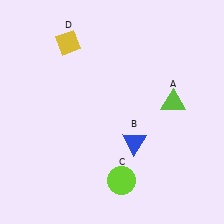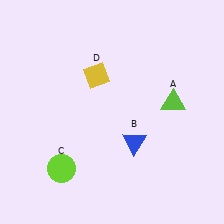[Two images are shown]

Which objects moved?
The objects that moved are: the lime circle (C), the yellow diamond (D).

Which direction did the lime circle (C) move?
The lime circle (C) moved left.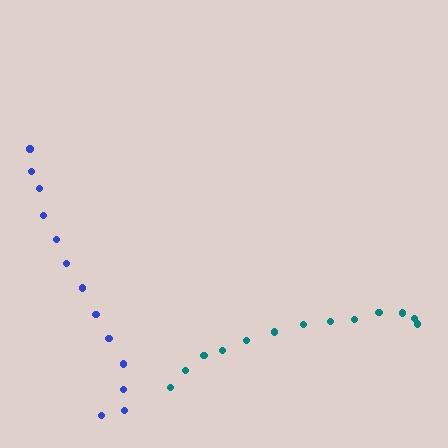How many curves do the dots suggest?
There are 2 distinct paths.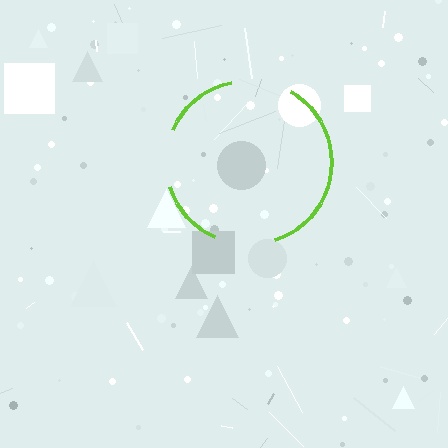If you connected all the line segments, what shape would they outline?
They would outline a circle.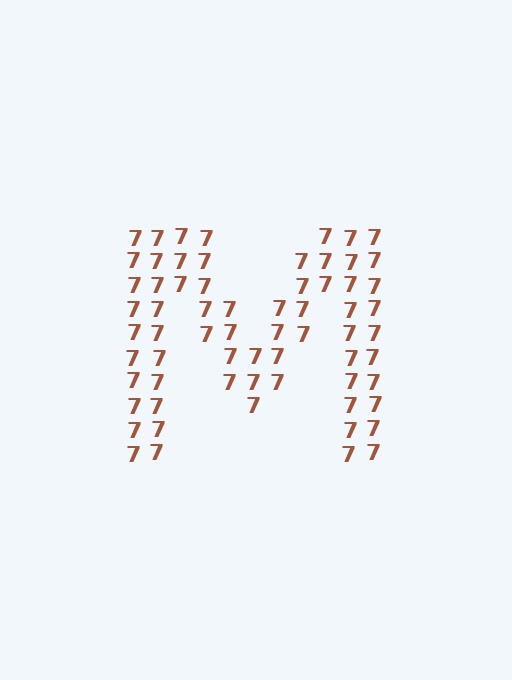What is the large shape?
The large shape is the letter M.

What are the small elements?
The small elements are digit 7's.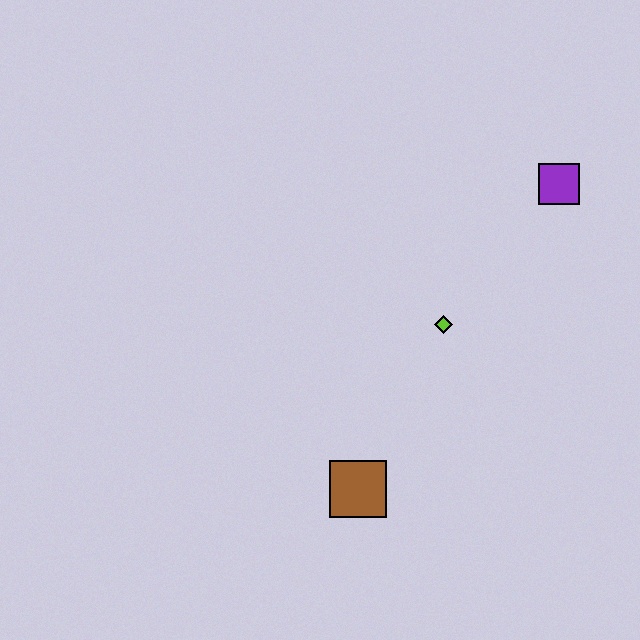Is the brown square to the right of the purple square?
No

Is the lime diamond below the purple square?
Yes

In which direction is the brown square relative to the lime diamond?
The brown square is below the lime diamond.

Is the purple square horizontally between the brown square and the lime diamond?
No